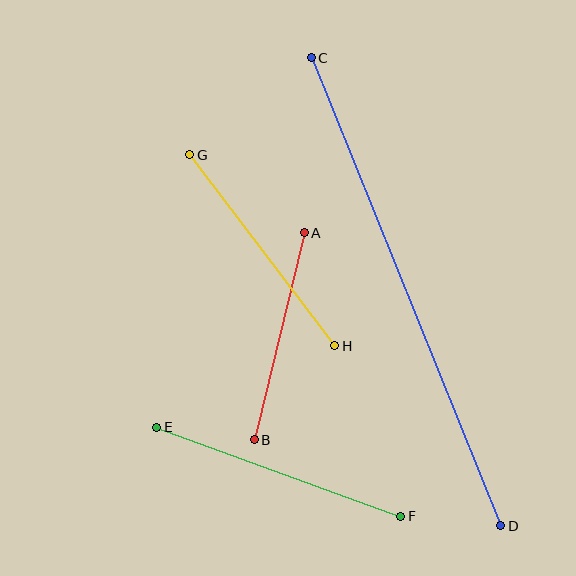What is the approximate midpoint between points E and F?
The midpoint is at approximately (279, 472) pixels.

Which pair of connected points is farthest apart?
Points C and D are farthest apart.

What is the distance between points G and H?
The distance is approximately 240 pixels.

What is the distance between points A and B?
The distance is approximately 213 pixels.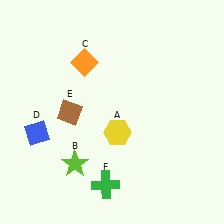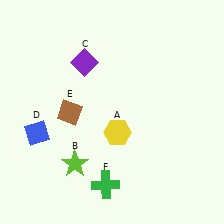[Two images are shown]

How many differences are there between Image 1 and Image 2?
There is 1 difference between the two images.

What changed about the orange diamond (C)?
In Image 1, C is orange. In Image 2, it changed to purple.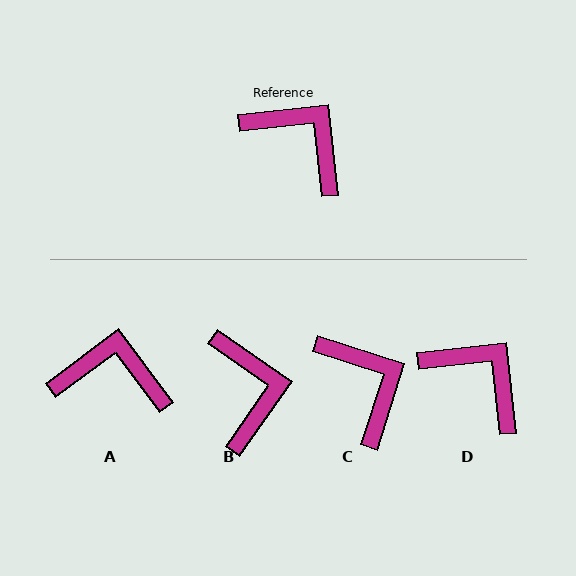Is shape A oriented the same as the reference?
No, it is off by about 30 degrees.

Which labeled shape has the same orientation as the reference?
D.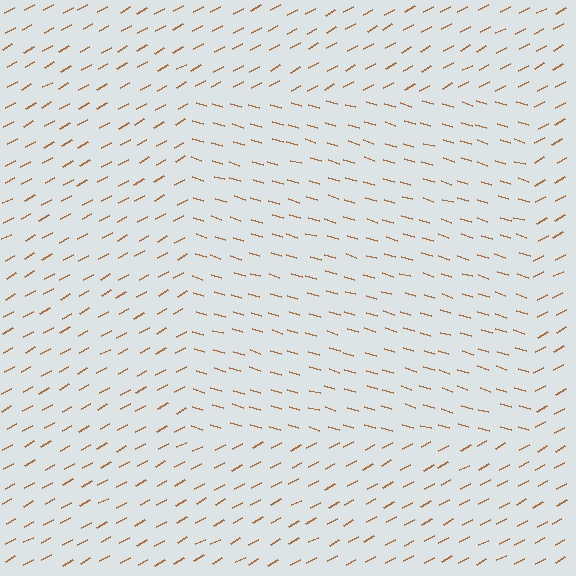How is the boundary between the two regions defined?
The boundary is defined purely by a change in line orientation (approximately 45 degrees difference). All lines are the same color and thickness.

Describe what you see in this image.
The image is filled with small brown line segments. A rectangle region in the image has lines oriented differently from the surrounding lines, creating a visible texture boundary.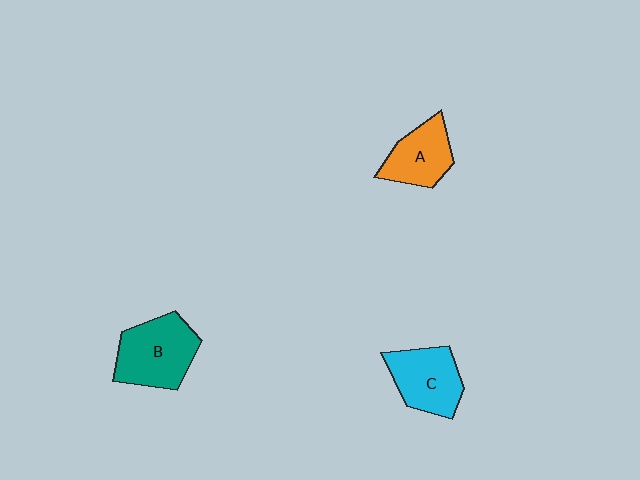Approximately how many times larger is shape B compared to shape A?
Approximately 1.4 times.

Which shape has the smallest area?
Shape A (orange).